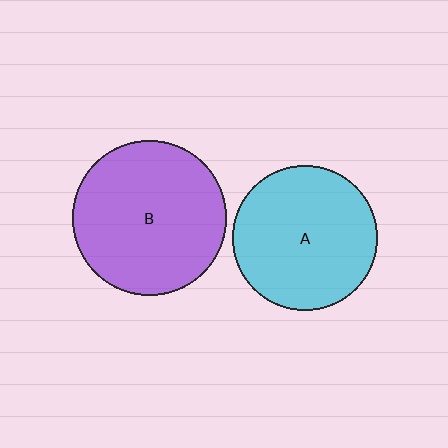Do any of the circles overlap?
No, none of the circles overlap.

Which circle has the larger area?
Circle B (purple).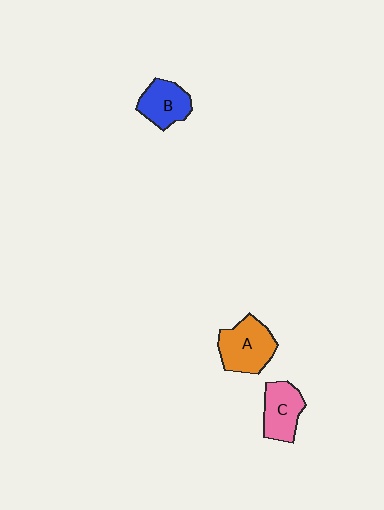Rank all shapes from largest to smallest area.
From largest to smallest: A (orange), C (pink), B (blue).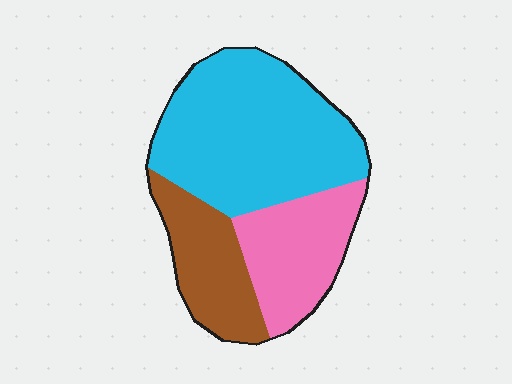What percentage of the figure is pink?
Pink takes up about one quarter (1/4) of the figure.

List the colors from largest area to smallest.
From largest to smallest: cyan, pink, brown.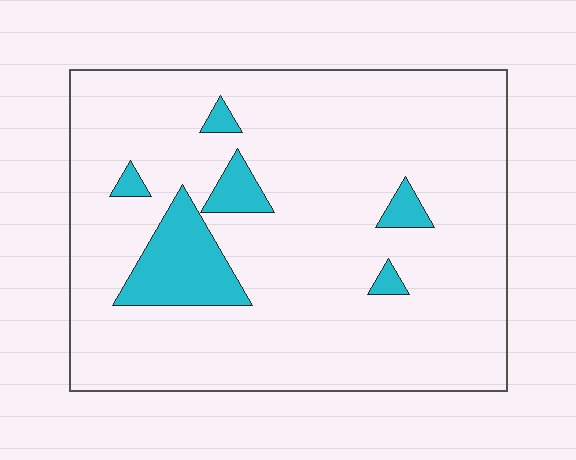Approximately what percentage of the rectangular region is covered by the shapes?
Approximately 10%.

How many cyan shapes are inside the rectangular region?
6.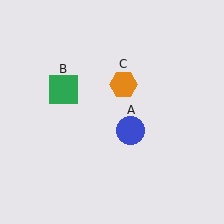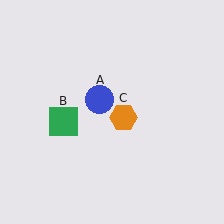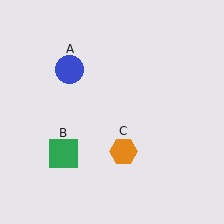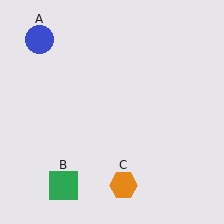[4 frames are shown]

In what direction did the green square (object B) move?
The green square (object B) moved down.